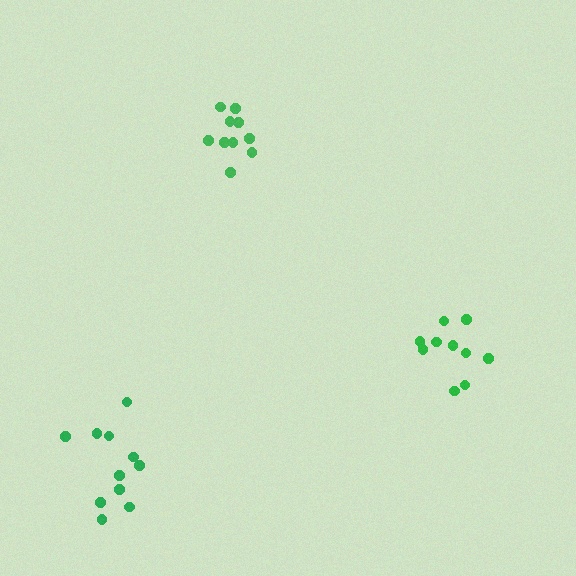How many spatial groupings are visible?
There are 3 spatial groupings.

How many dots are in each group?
Group 1: 11 dots, Group 2: 10 dots, Group 3: 10 dots (31 total).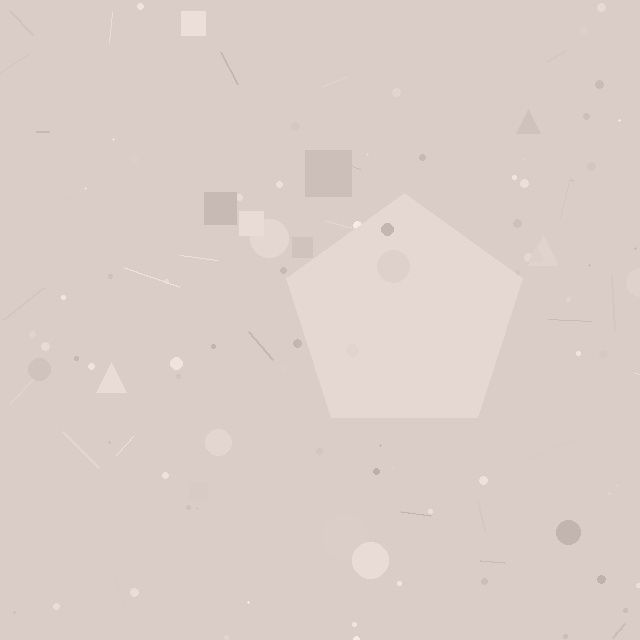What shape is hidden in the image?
A pentagon is hidden in the image.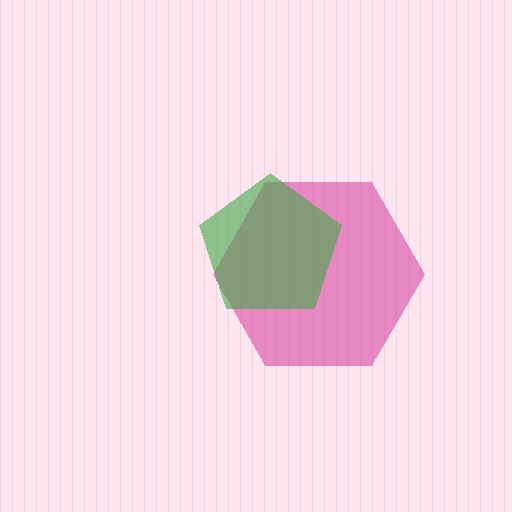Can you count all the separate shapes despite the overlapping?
Yes, there are 2 separate shapes.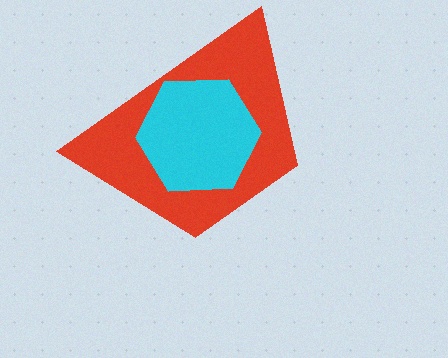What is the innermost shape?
The cyan hexagon.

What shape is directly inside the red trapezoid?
The cyan hexagon.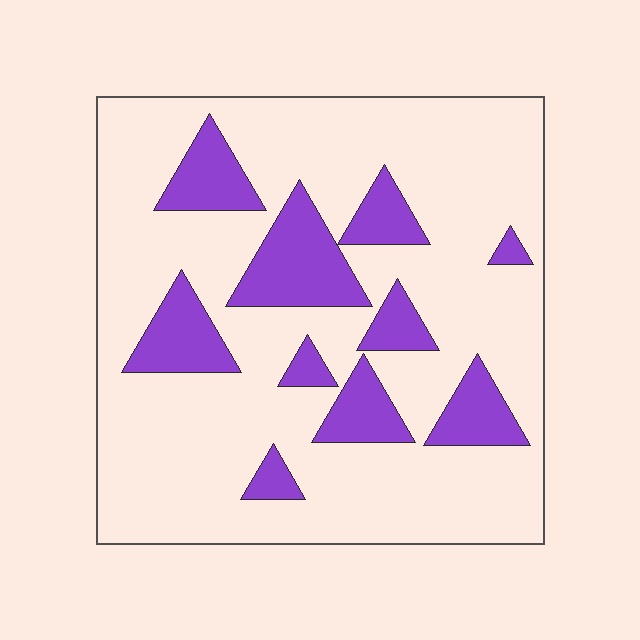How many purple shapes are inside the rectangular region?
10.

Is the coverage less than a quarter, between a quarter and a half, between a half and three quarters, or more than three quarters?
Less than a quarter.